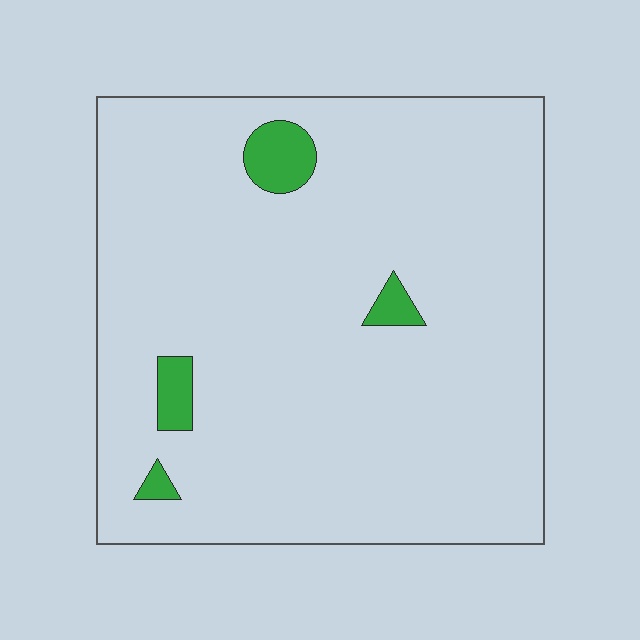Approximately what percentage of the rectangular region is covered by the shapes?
Approximately 5%.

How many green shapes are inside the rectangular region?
4.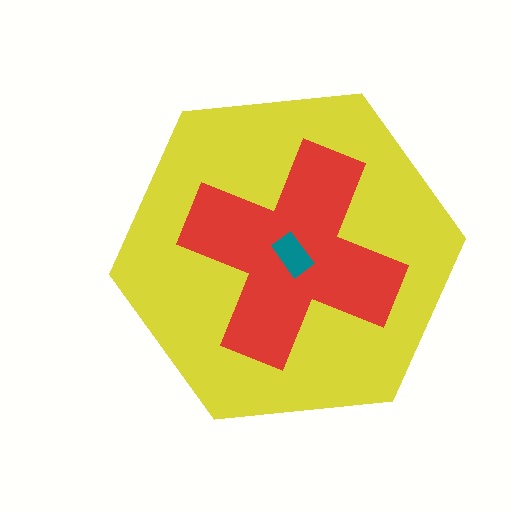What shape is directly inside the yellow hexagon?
The red cross.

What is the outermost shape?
The yellow hexagon.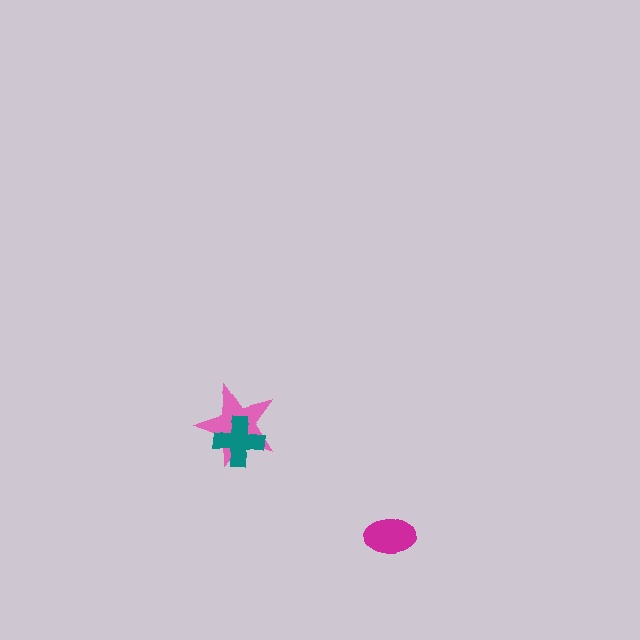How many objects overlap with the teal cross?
1 object overlaps with the teal cross.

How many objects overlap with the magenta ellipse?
0 objects overlap with the magenta ellipse.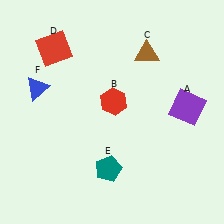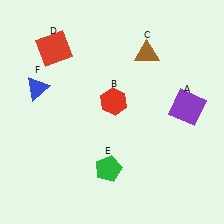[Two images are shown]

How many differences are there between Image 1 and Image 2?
There is 1 difference between the two images.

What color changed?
The pentagon (E) changed from teal in Image 1 to green in Image 2.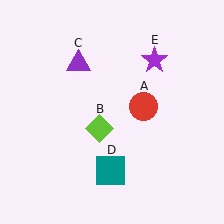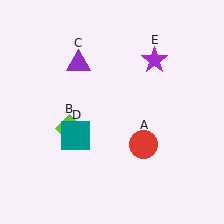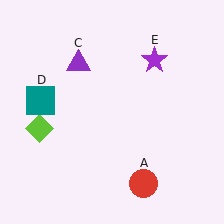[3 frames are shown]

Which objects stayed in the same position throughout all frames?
Purple triangle (object C) and purple star (object E) remained stationary.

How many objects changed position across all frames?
3 objects changed position: red circle (object A), lime diamond (object B), teal square (object D).